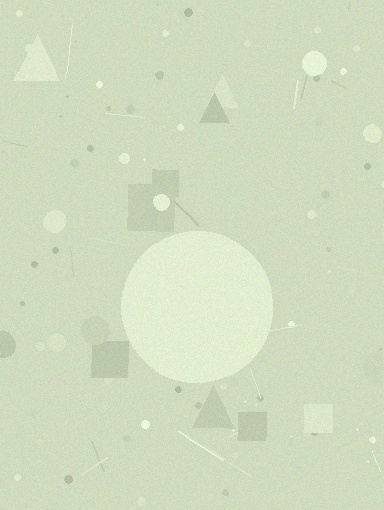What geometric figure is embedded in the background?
A circle is embedded in the background.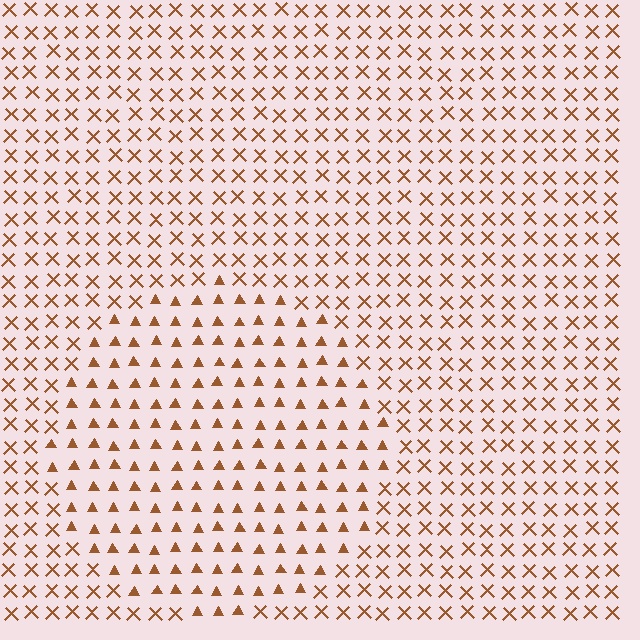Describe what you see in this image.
The image is filled with small brown elements arranged in a uniform grid. A circle-shaped region contains triangles, while the surrounding area contains X marks. The boundary is defined purely by the change in element shape.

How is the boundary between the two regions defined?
The boundary is defined by a change in element shape: triangles inside vs. X marks outside. All elements share the same color and spacing.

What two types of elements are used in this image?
The image uses triangles inside the circle region and X marks outside it.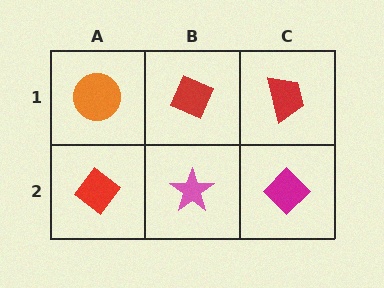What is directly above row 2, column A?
An orange circle.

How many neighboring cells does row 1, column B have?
3.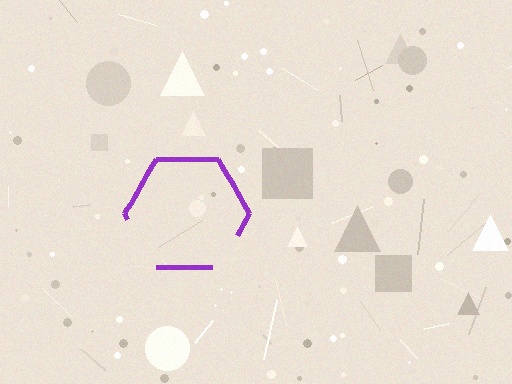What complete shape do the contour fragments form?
The contour fragments form a hexagon.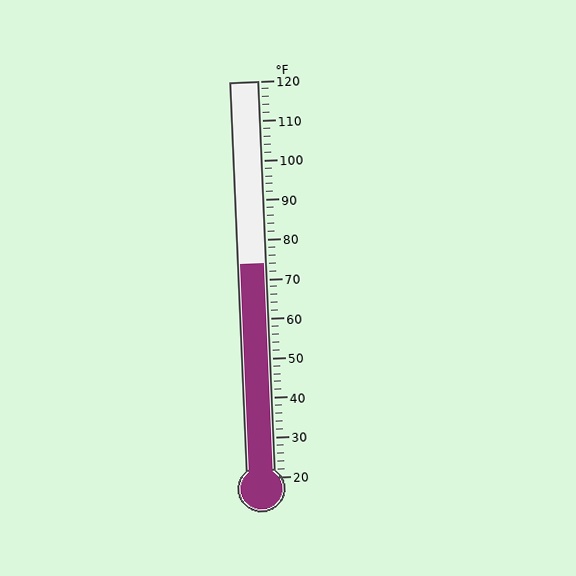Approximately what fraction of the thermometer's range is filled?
The thermometer is filled to approximately 55% of its range.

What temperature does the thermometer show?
The thermometer shows approximately 74°F.